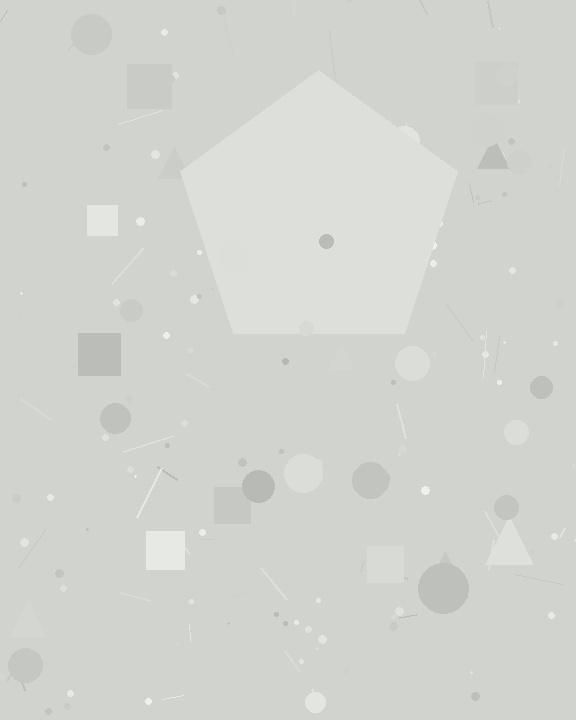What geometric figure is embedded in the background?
A pentagon is embedded in the background.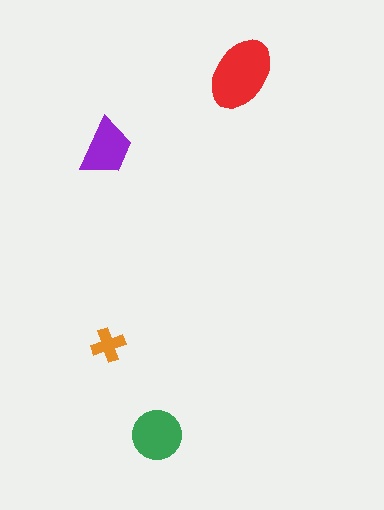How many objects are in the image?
There are 4 objects in the image.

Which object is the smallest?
The orange cross.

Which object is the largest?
The red ellipse.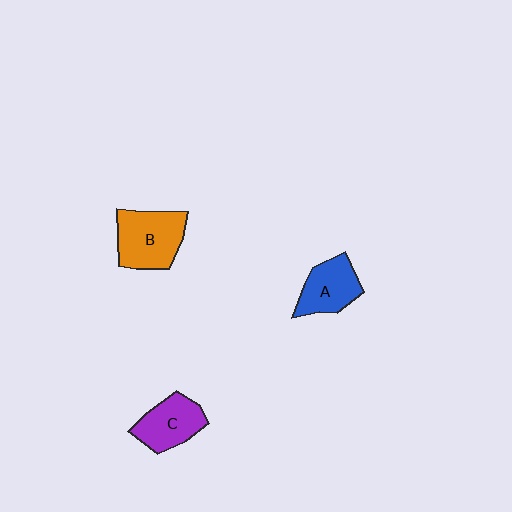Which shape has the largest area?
Shape B (orange).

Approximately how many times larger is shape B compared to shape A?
Approximately 1.3 times.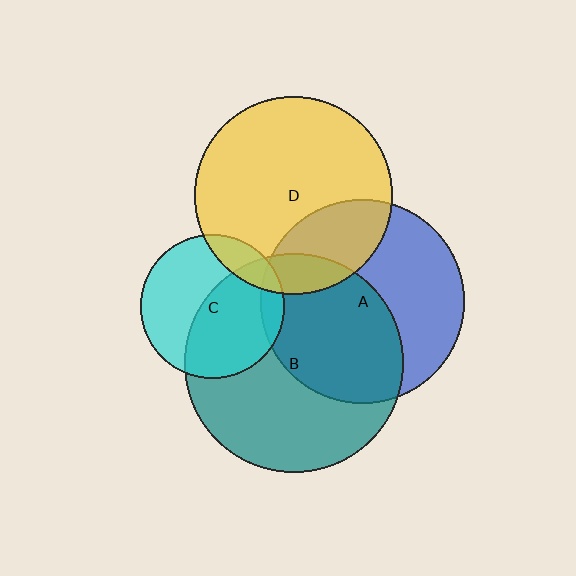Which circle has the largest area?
Circle B (teal).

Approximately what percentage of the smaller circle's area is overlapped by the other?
Approximately 10%.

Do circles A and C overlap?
Yes.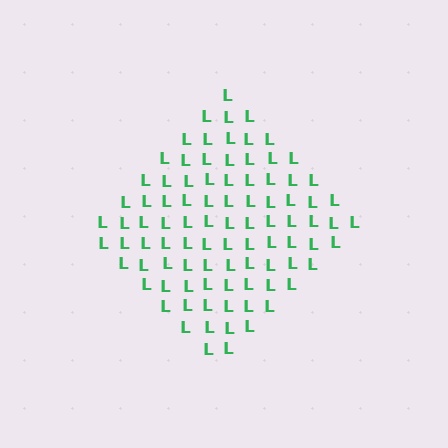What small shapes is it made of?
It is made of small letter L's.